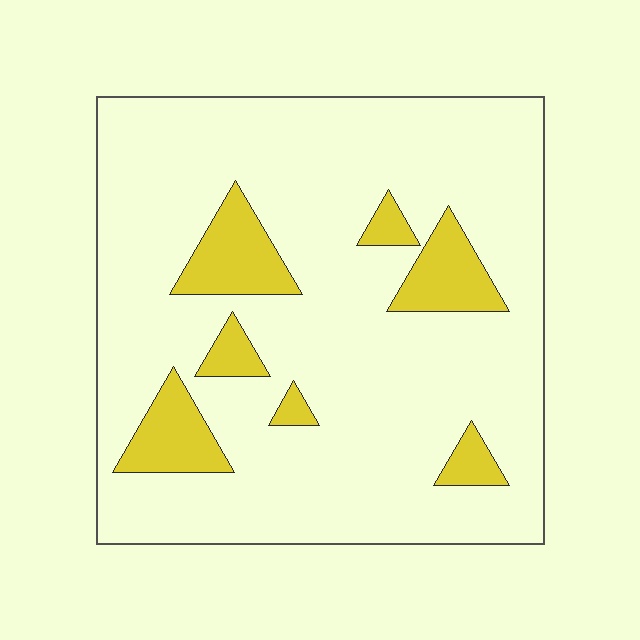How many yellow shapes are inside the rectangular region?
7.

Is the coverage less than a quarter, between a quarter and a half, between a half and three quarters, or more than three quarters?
Less than a quarter.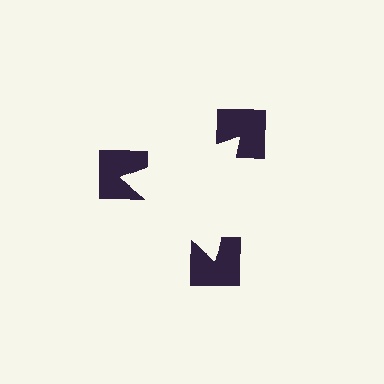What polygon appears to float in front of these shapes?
An illusory triangle — its edges are inferred from the aligned wedge cuts in the notched squares, not physically drawn.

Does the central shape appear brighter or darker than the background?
It typically appears slightly brighter than the background, even though no actual brightness change is drawn.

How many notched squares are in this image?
There are 3 — one at each vertex of the illusory triangle.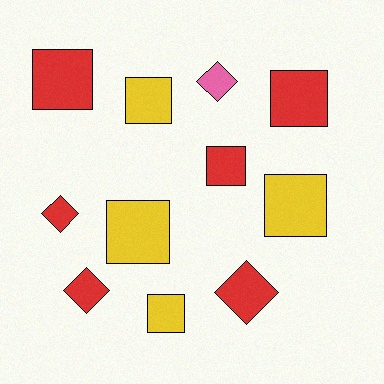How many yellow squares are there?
There are 4 yellow squares.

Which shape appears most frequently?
Square, with 7 objects.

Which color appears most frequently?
Red, with 6 objects.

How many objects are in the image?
There are 11 objects.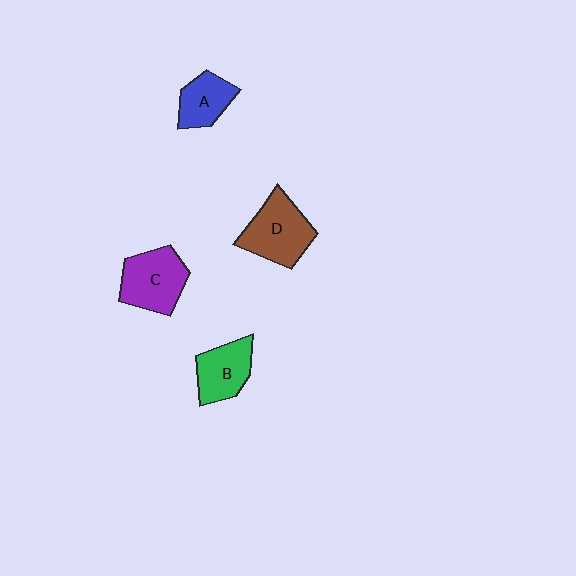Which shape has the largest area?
Shape D (brown).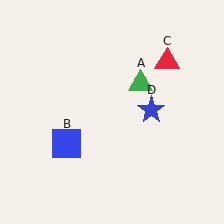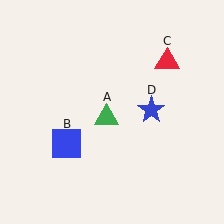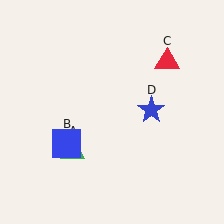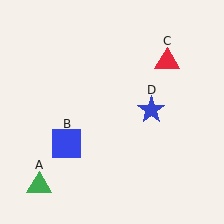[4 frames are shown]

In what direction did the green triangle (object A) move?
The green triangle (object A) moved down and to the left.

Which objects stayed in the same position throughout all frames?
Blue square (object B) and red triangle (object C) and blue star (object D) remained stationary.